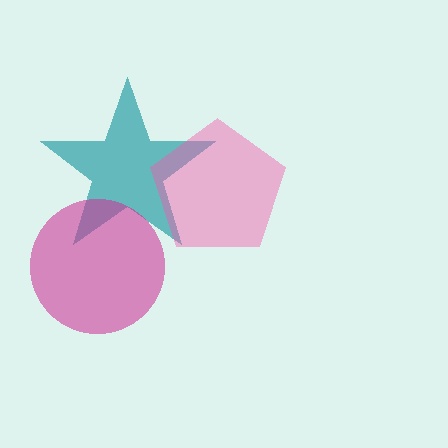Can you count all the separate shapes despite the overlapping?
Yes, there are 3 separate shapes.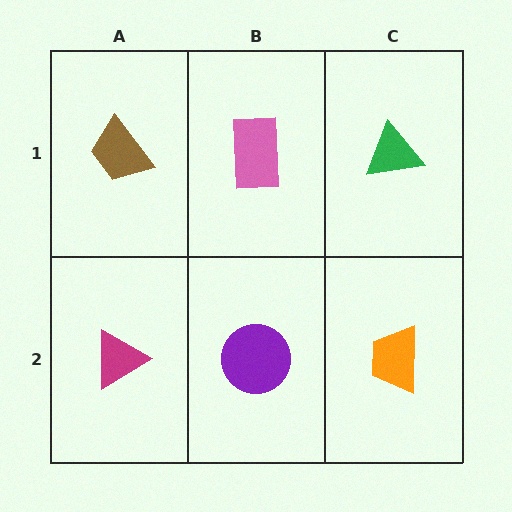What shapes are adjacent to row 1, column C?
An orange trapezoid (row 2, column C), a pink rectangle (row 1, column B).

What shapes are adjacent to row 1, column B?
A purple circle (row 2, column B), a brown trapezoid (row 1, column A), a green triangle (row 1, column C).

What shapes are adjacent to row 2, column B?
A pink rectangle (row 1, column B), a magenta triangle (row 2, column A), an orange trapezoid (row 2, column C).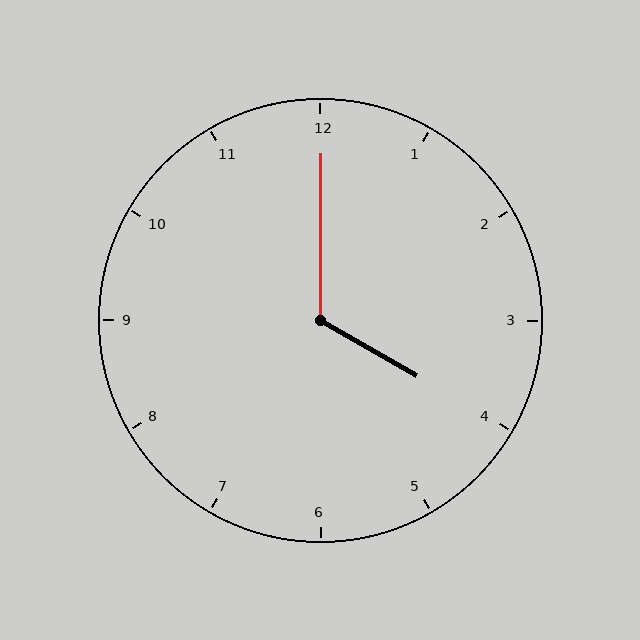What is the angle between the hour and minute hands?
Approximately 120 degrees.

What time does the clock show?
4:00.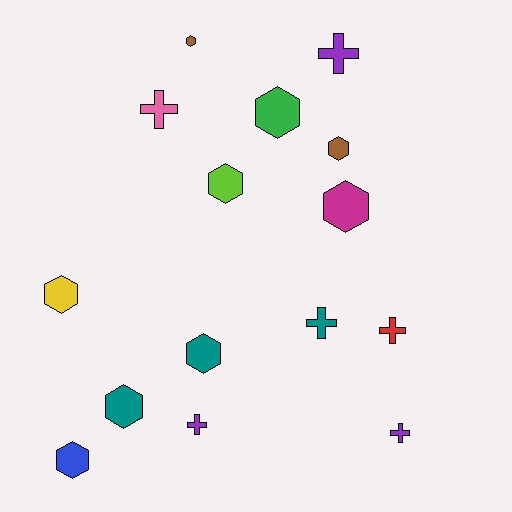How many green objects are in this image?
There is 1 green object.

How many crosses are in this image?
There are 6 crosses.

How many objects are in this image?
There are 15 objects.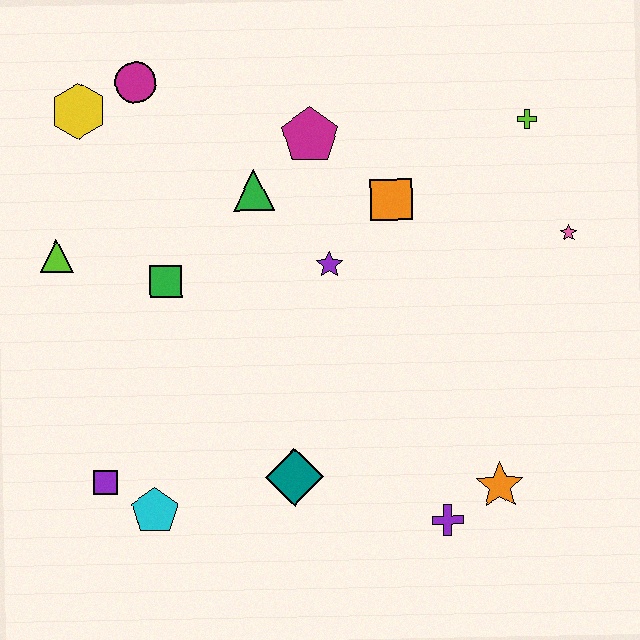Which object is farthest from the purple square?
The lime cross is farthest from the purple square.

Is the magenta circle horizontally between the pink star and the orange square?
No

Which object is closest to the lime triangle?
The green square is closest to the lime triangle.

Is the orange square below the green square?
No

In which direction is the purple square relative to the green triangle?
The purple square is below the green triangle.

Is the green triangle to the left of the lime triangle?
No